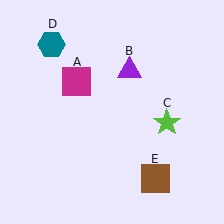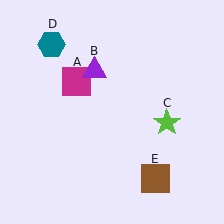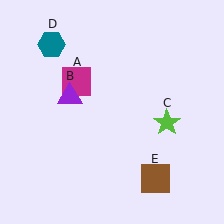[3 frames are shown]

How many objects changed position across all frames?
1 object changed position: purple triangle (object B).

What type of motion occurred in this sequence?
The purple triangle (object B) rotated counterclockwise around the center of the scene.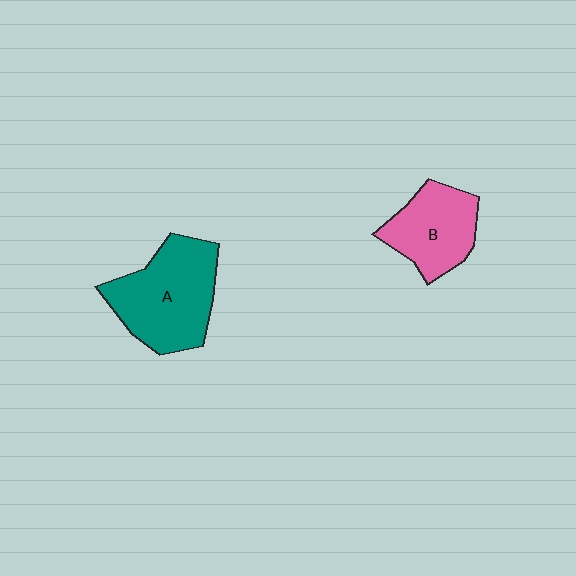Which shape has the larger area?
Shape A (teal).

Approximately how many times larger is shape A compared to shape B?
Approximately 1.4 times.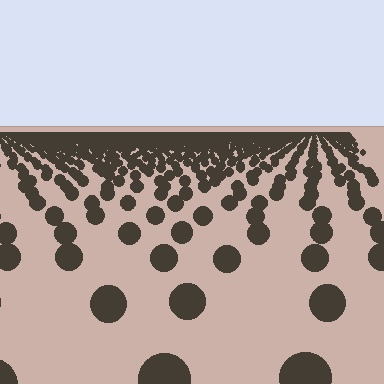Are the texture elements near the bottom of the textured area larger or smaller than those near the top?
Larger. Near the bottom, elements are closer to the viewer and appear at a bigger on-screen size.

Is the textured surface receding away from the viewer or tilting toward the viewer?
The surface is receding away from the viewer. Texture elements get smaller and denser toward the top.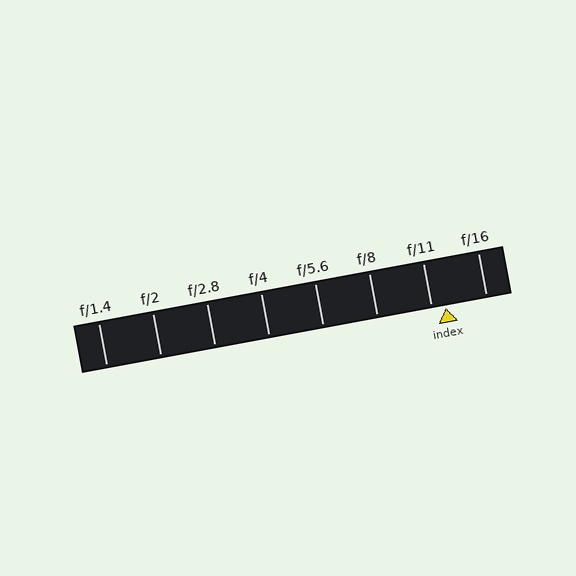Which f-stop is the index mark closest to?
The index mark is closest to f/11.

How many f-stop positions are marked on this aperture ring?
There are 8 f-stop positions marked.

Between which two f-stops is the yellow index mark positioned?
The index mark is between f/11 and f/16.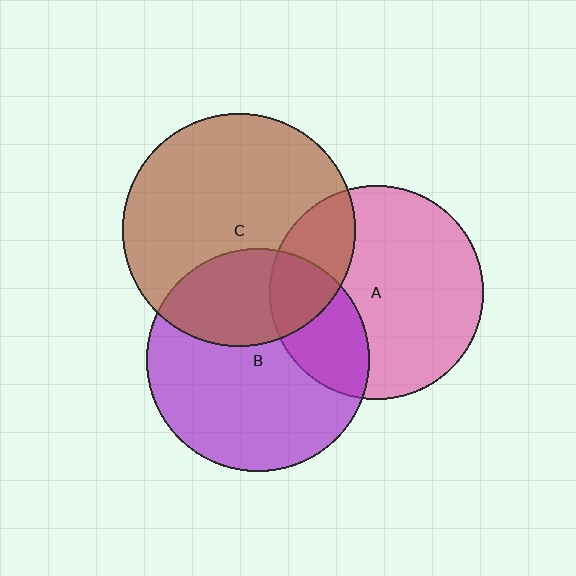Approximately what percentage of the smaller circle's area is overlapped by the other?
Approximately 25%.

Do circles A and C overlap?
Yes.